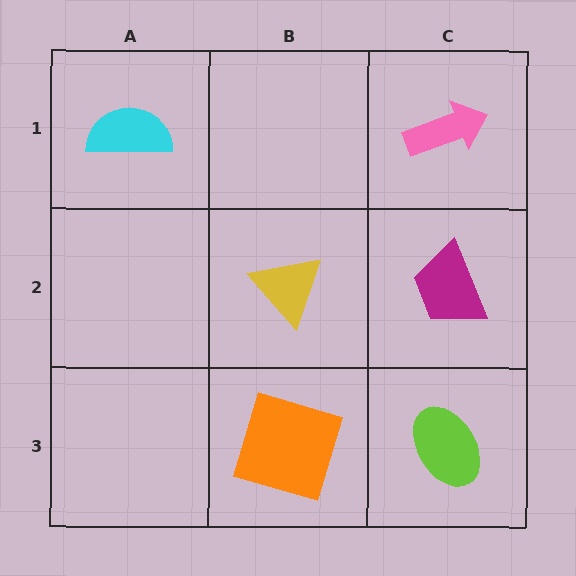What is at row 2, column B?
A yellow triangle.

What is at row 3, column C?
A lime ellipse.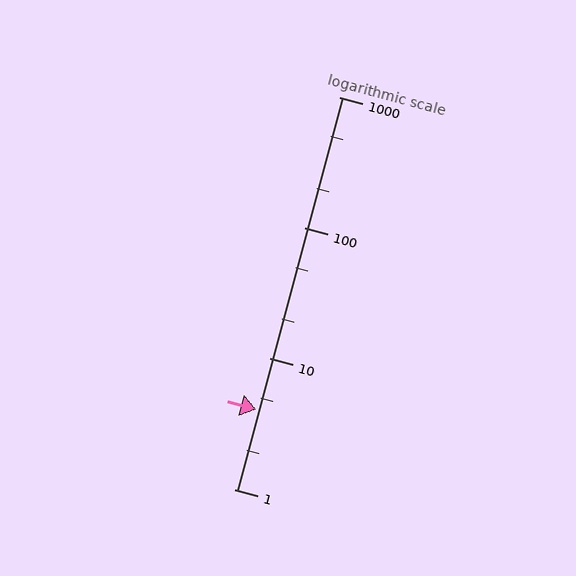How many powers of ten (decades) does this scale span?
The scale spans 3 decades, from 1 to 1000.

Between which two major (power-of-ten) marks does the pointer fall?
The pointer is between 1 and 10.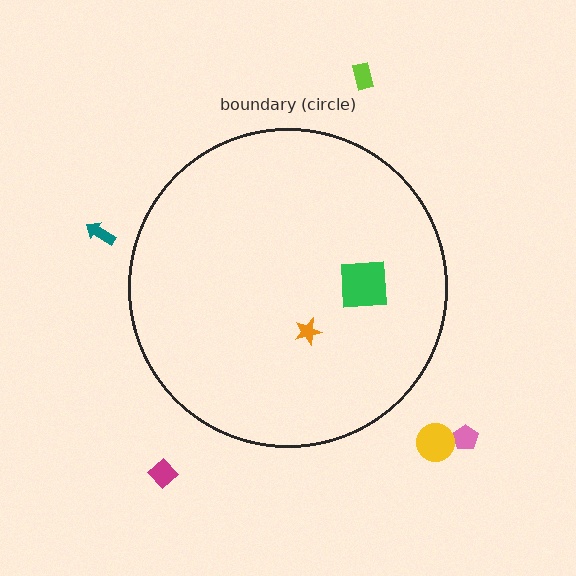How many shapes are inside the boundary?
2 inside, 5 outside.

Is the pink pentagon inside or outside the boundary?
Outside.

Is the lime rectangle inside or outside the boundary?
Outside.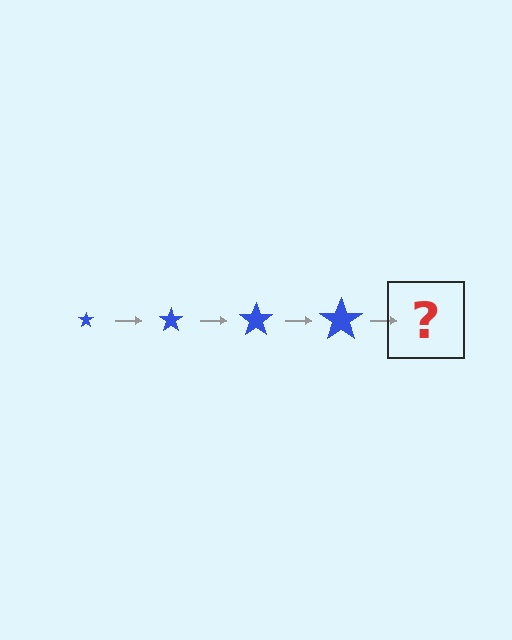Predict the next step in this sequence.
The next step is a blue star, larger than the previous one.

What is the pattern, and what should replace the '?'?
The pattern is that the star gets progressively larger each step. The '?' should be a blue star, larger than the previous one.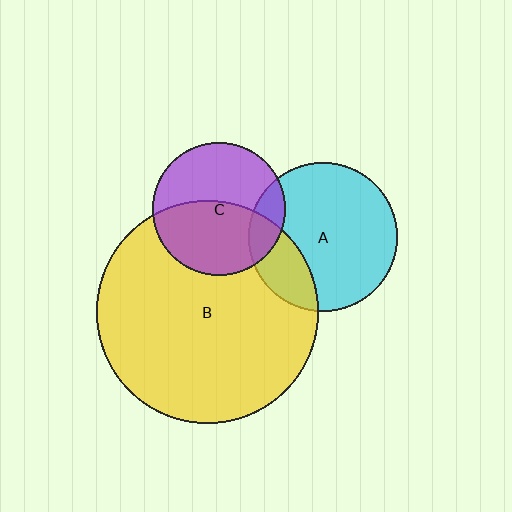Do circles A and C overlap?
Yes.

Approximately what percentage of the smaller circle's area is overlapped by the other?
Approximately 15%.